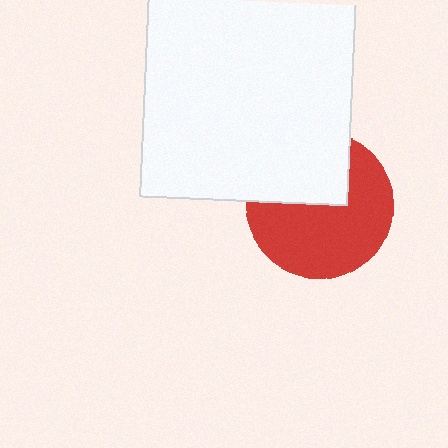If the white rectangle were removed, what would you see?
You would see the complete red circle.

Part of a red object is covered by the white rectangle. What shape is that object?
It is a circle.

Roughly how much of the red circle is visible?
About half of it is visible (roughly 63%).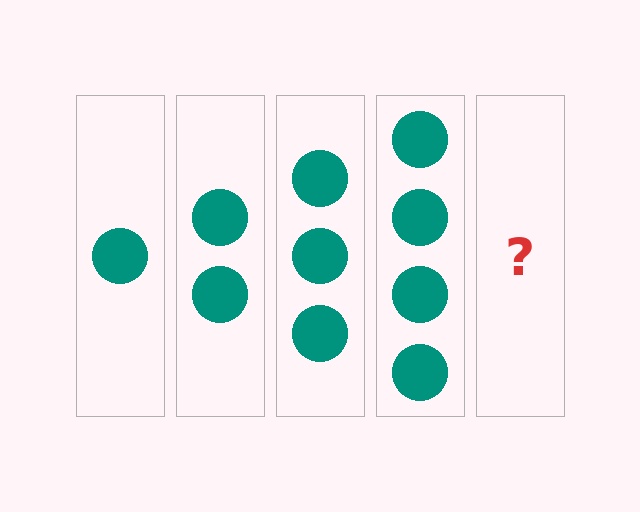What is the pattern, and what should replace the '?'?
The pattern is that each step adds one more circle. The '?' should be 5 circles.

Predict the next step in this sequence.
The next step is 5 circles.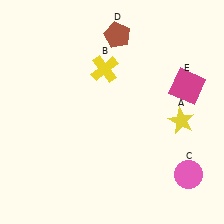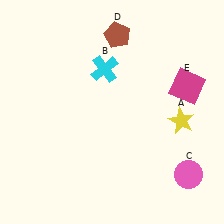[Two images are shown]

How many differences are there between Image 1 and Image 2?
There is 1 difference between the two images.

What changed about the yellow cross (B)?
In Image 1, B is yellow. In Image 2, it changed to cyan.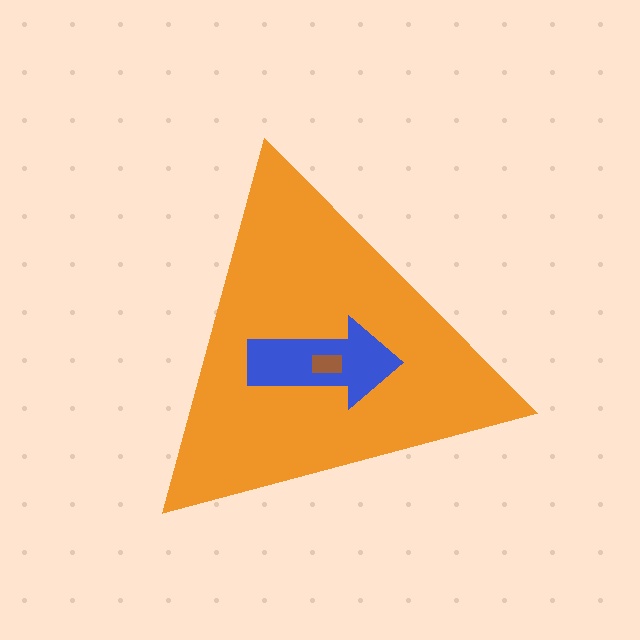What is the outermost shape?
The orange triangle.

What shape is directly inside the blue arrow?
The brown rectangle.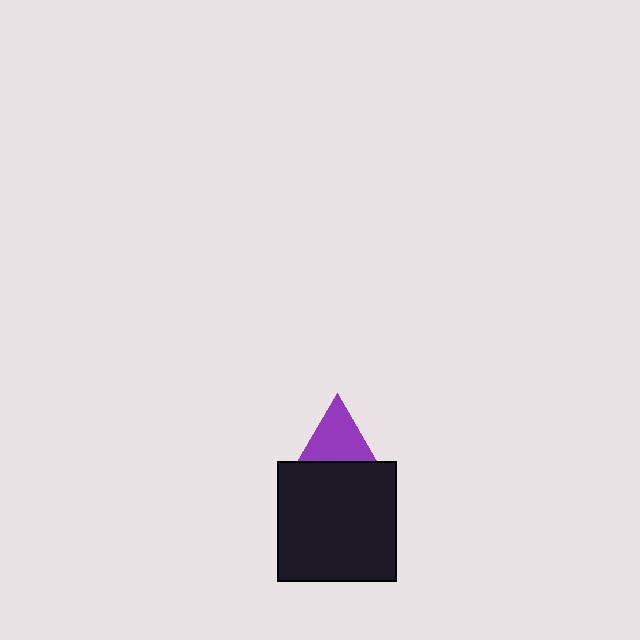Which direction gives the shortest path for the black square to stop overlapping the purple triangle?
Moving down gives the shortest separation.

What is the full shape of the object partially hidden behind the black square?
The partially hidden object is a purple triangle.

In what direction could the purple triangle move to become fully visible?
The purple triangle could move up. That would shift it out from behind the black square entirely.